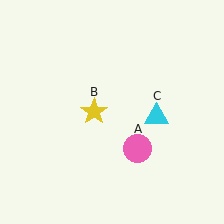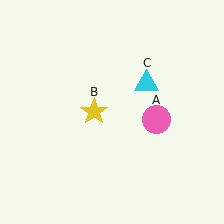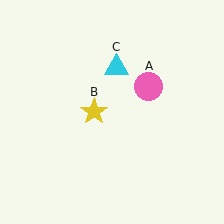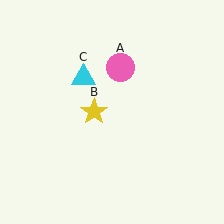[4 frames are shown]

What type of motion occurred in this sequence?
The pink circle (object A), cyan triangle (object C) rotated counterclockwise around the center of the scene.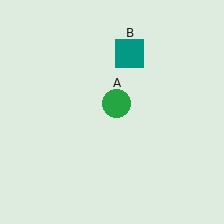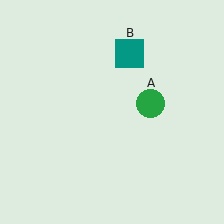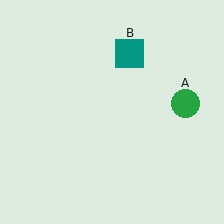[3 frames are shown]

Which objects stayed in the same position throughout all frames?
Teal square (object B) remained stationary.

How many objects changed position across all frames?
1 object changed position: green circle (object A).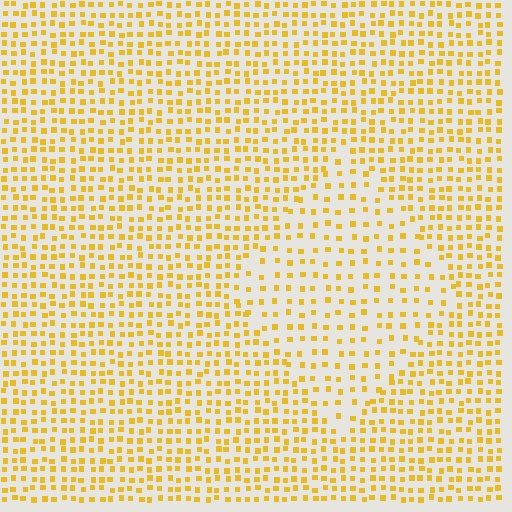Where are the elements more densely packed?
The elements are more densely packed outside the diamond boundary.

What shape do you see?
I see a diamond.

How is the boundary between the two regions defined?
The boundary is defined by a change in element density (approximately 1.8x ratio). All elements are the same color, size, and shape.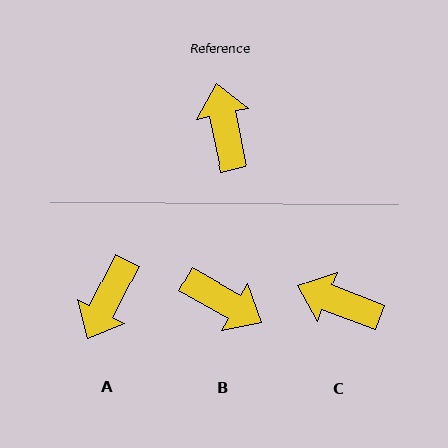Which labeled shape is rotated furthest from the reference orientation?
A, about 142 degrees away.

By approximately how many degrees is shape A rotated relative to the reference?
Approximately 142 degrees counter-clockwise.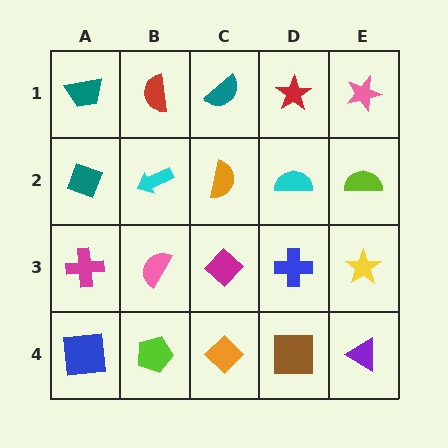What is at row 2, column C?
An orange semicircle.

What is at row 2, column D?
A cyan semicircle.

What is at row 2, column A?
A teal diamond.